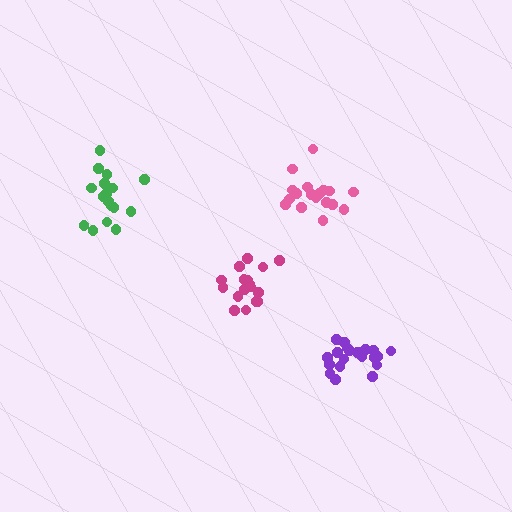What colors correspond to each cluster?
The clusters are colored: purple, pink, magenta, green.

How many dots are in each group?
Group 1: 20 dots, Group 2: 19 dots, Group 3: 17 dots, Group 4: 17 dots (73 total).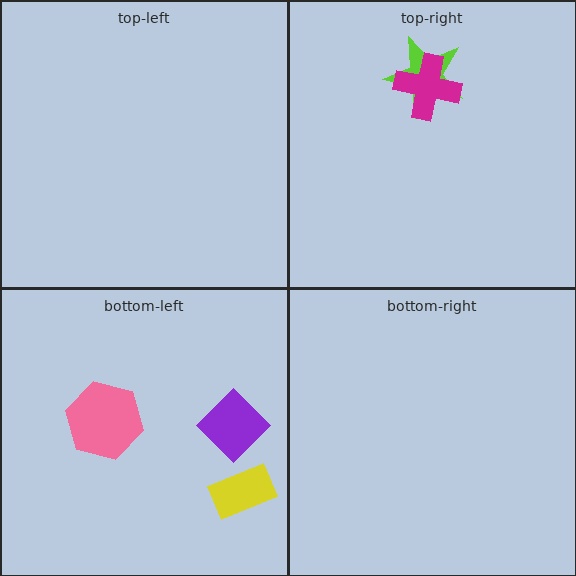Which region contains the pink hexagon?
The bottom-left region.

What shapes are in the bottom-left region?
The pink hexagon, the yellow rectangle, the purple diamond.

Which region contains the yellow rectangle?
The bottom-left region.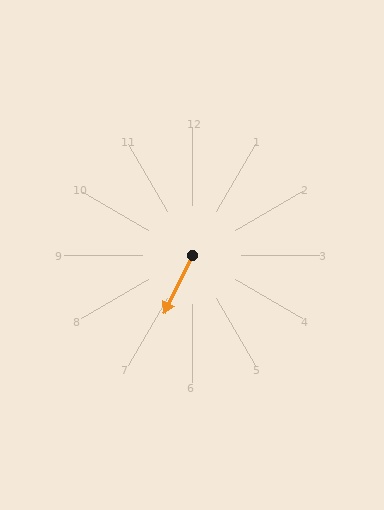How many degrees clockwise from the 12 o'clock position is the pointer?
Approximately 206 degrees.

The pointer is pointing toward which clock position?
Roughly 7 o'clock.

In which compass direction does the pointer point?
Southwest.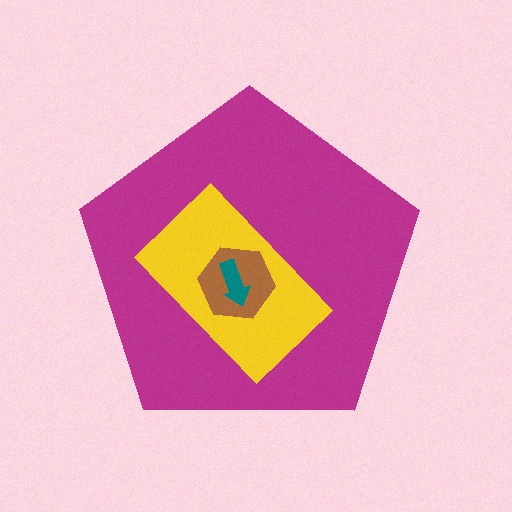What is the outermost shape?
The magenta pentagon.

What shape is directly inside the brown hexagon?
The teal arrow.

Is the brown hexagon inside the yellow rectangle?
Yes.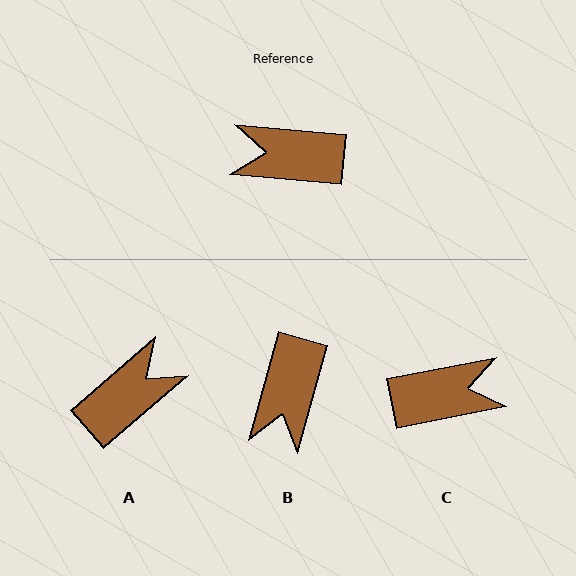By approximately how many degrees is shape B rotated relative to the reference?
Approximately 80 degrees counter-clockwise.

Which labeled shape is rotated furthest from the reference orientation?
C, about 164 degrees away.